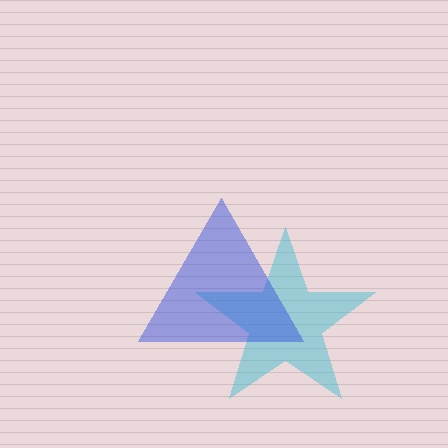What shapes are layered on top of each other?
The layered shapes are: a cyan star, a blue triangle.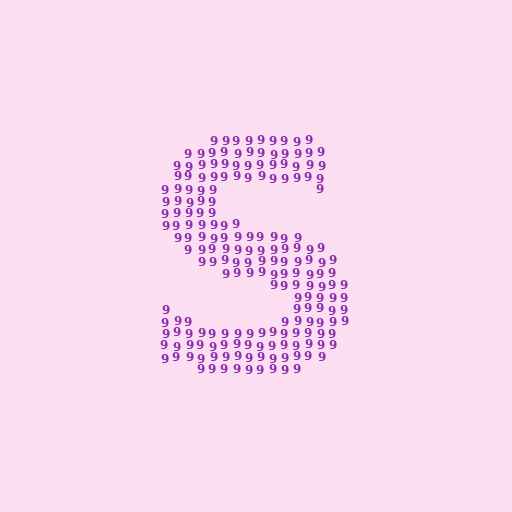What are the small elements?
The small elements are digit 9's.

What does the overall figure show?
The overall figure shows the letter S.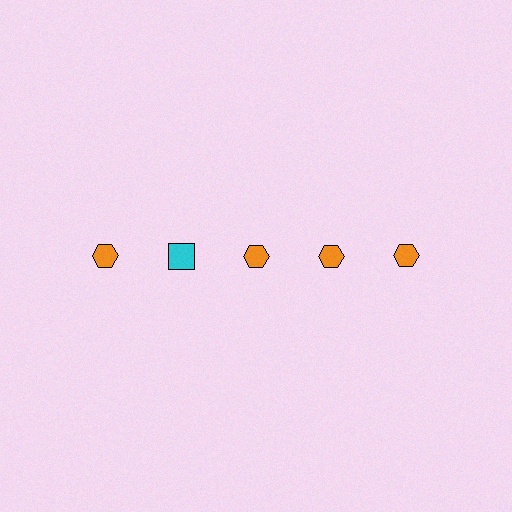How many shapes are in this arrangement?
There are 5 shapes arranged in a grid pattern.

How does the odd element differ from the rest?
It differs in both color (cyan instead of orange) and shape (square instead of hexagon).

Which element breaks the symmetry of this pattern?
The cyan square in the top row, second from left column breaks the symmetry. All other shapes are orange hexagons.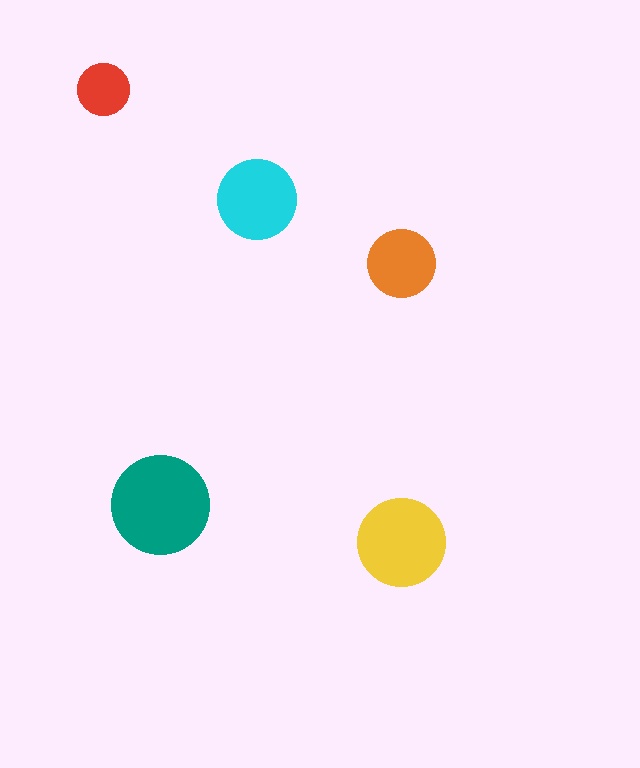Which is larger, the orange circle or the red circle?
The orange one.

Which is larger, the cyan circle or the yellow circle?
The yellow one.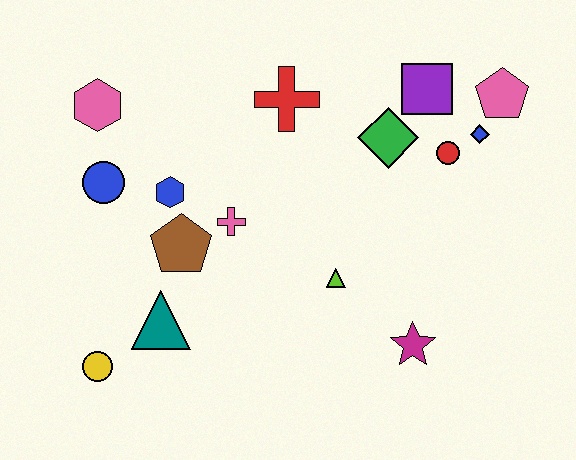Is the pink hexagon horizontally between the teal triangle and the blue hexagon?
No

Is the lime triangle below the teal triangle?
No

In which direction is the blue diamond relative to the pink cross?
The blue diamond is to the right of the pink cross.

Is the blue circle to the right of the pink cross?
No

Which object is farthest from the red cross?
The yellow circle is farthest from the red cross.